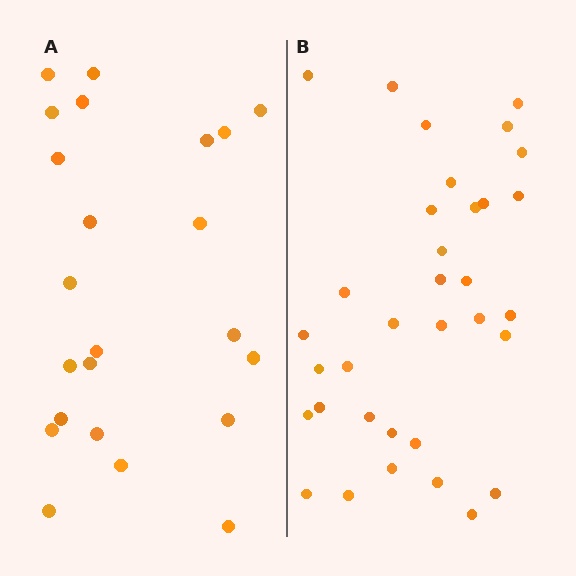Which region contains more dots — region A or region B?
Region B (the right region) has more dots.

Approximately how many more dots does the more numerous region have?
Region B has roughly 12 or so more dots than region A.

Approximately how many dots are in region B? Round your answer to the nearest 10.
About 30 dots. (The exact count is 34, which rounds to 30.)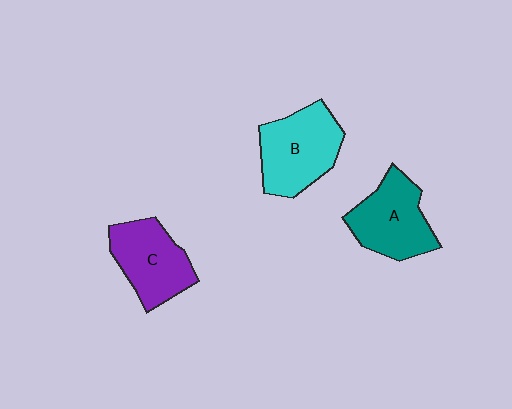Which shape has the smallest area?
Shape C (purple).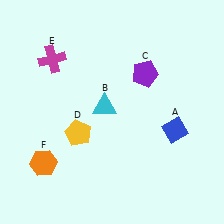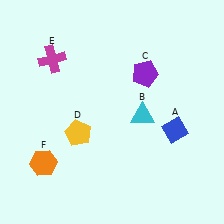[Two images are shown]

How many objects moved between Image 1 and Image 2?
1 object moved between the two images.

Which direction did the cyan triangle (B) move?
The cyan triangle (B) moved right.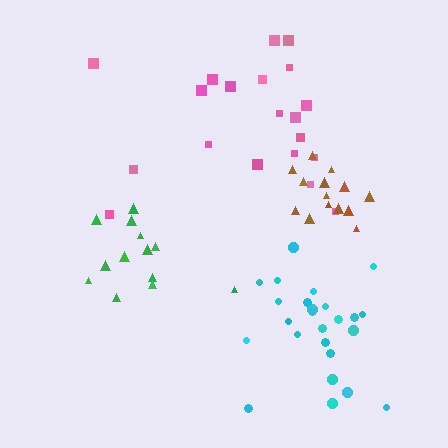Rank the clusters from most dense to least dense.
brown, cyan, green, pink.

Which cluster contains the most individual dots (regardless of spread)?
Cyan (25).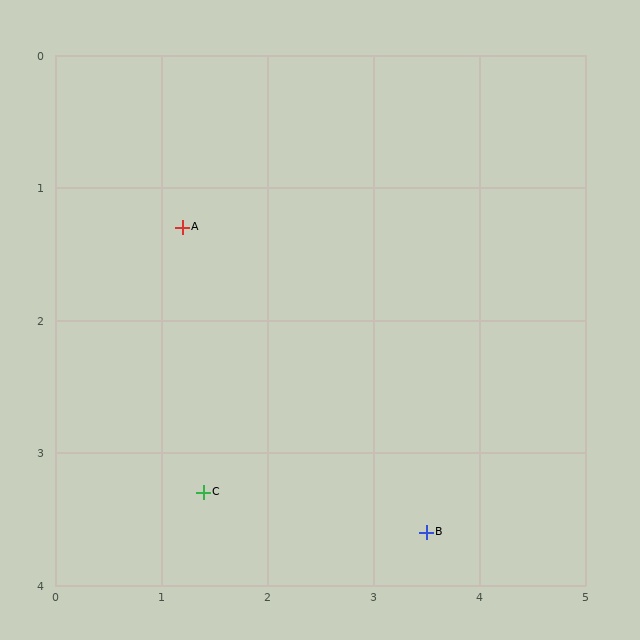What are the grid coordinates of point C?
Point C is at approximately (1.4, 3.3).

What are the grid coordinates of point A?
Point A is at approximately (1.2, 1.3).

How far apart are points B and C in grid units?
Points B and C are about 2.1 grid units apart.